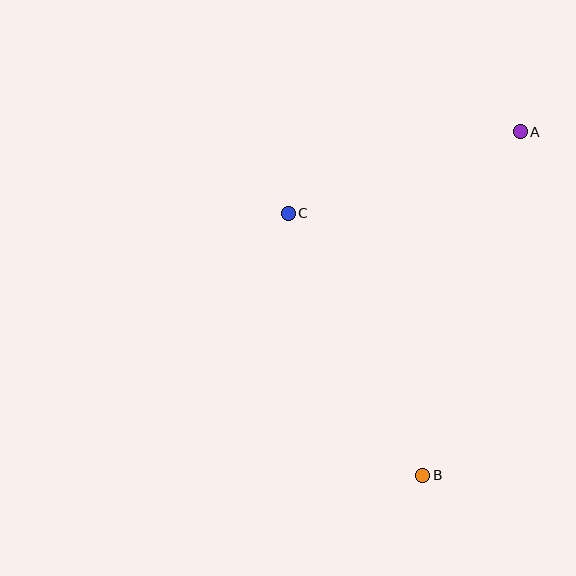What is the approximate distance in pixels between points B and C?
The distance between B and C is approximately 294 pixels.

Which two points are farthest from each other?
Points A and B are farthest from each other.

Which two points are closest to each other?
Points A and C are closest to each other.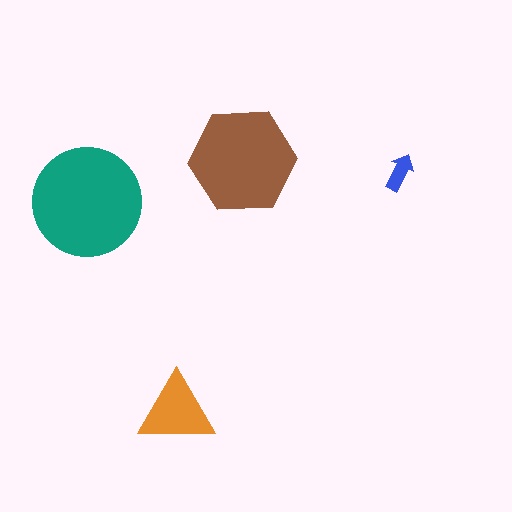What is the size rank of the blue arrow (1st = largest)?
4th.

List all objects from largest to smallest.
The teal circle, the brown hexagon, the orange triangle, the blue arrow.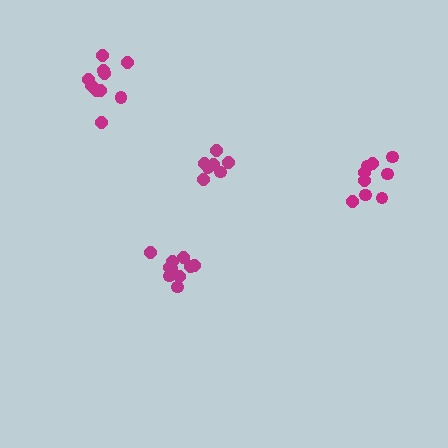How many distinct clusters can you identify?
There are 4 distinct clusters.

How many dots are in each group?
Group 1: 10 dots, Group 2: 7 dots, Group 3: 10 dots, Group 4: 9 dots (36 total).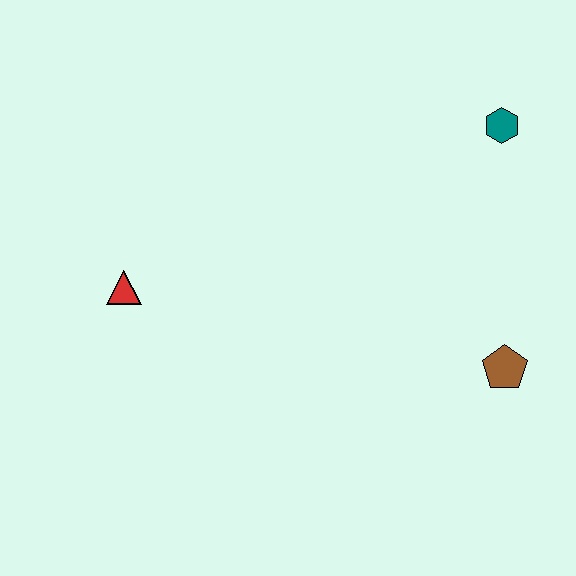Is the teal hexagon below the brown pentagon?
No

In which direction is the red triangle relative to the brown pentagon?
The red triangle is to the left of the brown pentagon.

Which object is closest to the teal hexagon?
The brown pentagon is closest to the teal hexagon.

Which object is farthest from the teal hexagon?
The red triangle is farthest from the teal hexagon.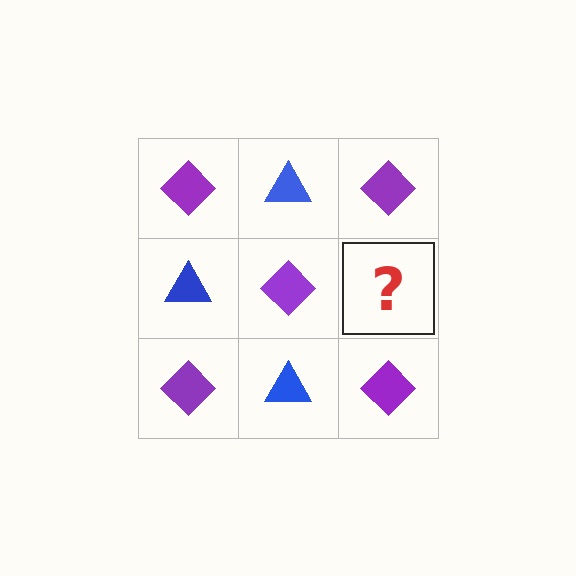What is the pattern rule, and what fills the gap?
The rule is that it alternates purple diamond and blue triangle in a checkerboard pattern. The gap should be filled with a blue triangle.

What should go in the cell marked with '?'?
The missing cell should contain a blue triangle.